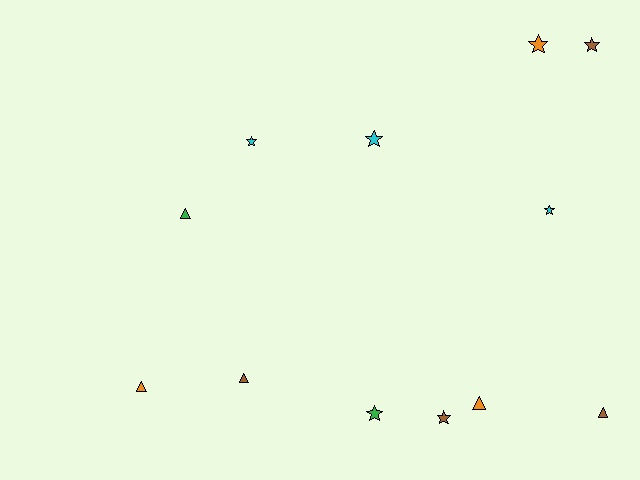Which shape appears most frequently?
Star, with 7 objects.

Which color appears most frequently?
Brown, with 4 objects.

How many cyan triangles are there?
There are no cyan triangles.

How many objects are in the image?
There are 12 objects.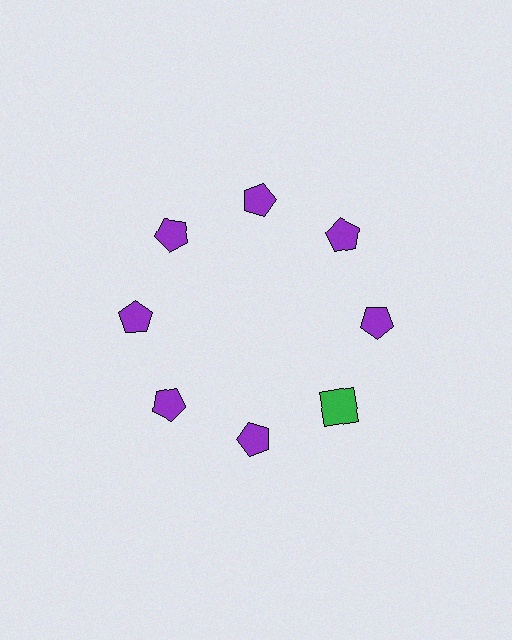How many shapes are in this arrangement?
There are 8 shapes arranged in a ring pattern.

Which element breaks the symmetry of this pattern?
The green square at roughly the 4 o'clock position breaks the symmetry. All other shapes are purple pentagons.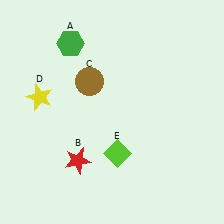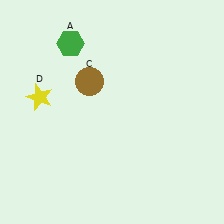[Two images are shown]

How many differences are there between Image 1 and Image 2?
There are 2 differences between the two images.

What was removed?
The red star (B), the lime diamond (E) were removed in Image 2.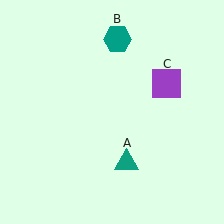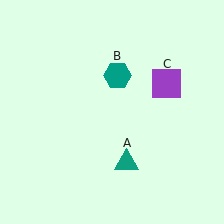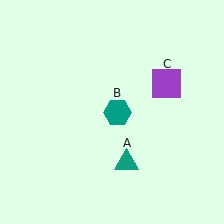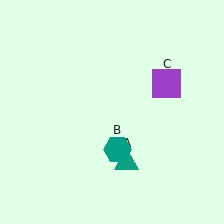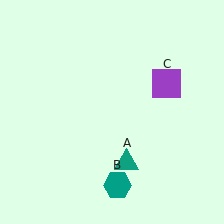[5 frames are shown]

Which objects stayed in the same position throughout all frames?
Teal triangle (object A) and purple square (object C) remained stationary.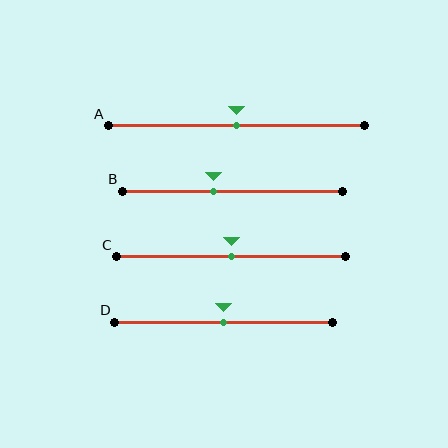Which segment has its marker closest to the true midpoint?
Segment A has its marker closest to the true midpoint.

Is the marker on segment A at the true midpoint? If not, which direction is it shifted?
Yes, the marker on segment A is at the true midpoint.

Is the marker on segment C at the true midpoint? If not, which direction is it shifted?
Yes, the marker on segment C is at the true midpoint.